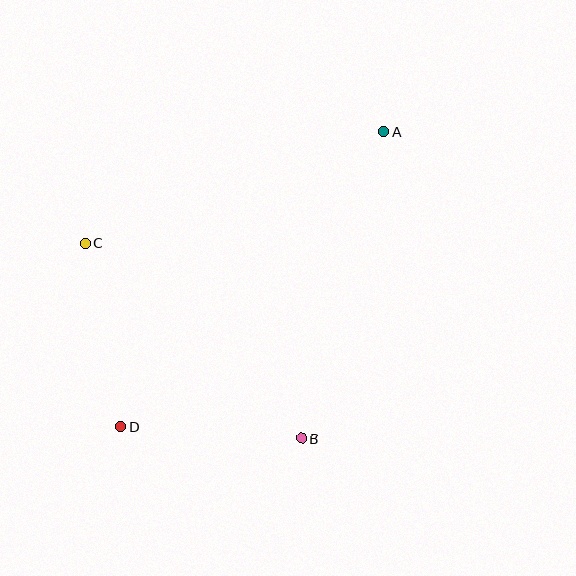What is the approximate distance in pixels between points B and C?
The distance between B and C is approximately 291 pixels.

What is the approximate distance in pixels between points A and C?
The distance between A and C is approximately 318 pixels.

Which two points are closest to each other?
Points B and D are closest to each other.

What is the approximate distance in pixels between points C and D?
The distance between C and D is approximately 187 pixels.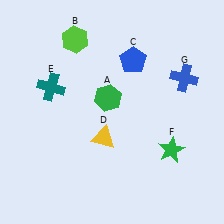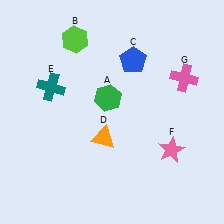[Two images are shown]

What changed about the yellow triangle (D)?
In Image 1, D is yellow. In Image 2, it changed to orange.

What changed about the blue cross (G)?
In Image 1, G is blue. In Image 2, it changed to pink.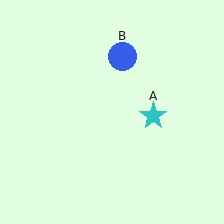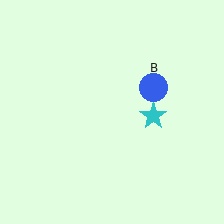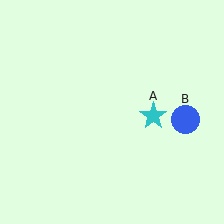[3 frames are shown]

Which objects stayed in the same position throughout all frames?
Cyan star (object A) remained stationary.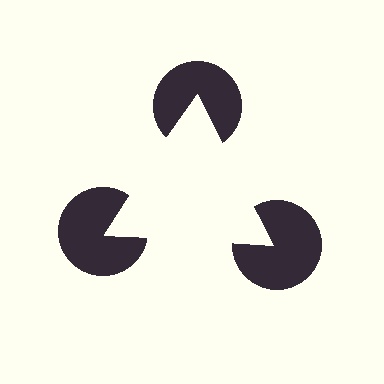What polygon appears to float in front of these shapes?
An illusory triangle — its edges are inferred from the aligned wedge cuts in the pac-man discs, not physically drawn.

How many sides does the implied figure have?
3 sides.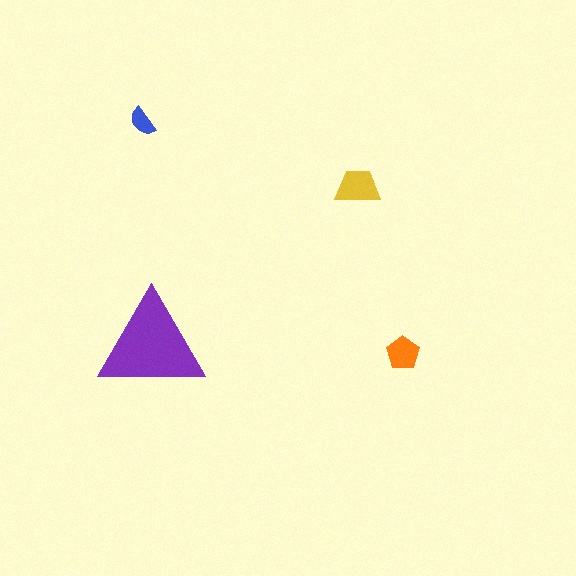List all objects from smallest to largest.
The blue semicircle, the orange pentagon, the yellow trapezoid, the purple triangle.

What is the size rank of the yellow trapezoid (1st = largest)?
2nd.